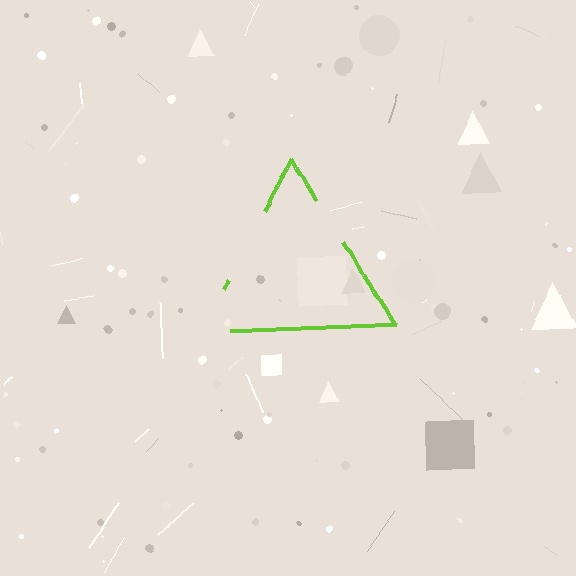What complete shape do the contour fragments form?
The contour fragments form a triangle.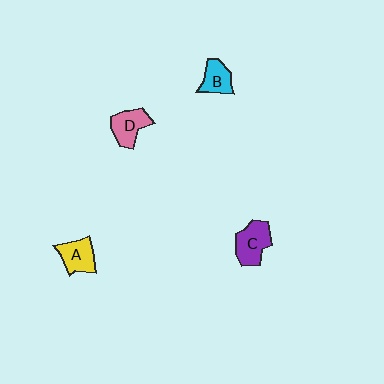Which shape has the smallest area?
Shape B (cyan).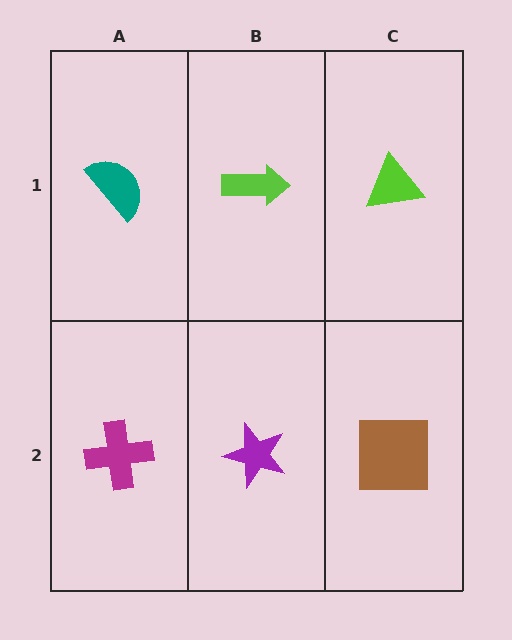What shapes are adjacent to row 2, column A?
A teal semicircle (row 1, column A), a purple star (row 2, column B).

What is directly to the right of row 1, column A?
A lime arrow.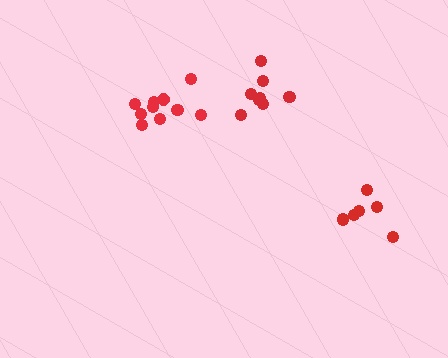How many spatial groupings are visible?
There are 3 spatial groupings.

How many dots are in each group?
Group 1: 9 dots, Group 2: 10 dots, Group 3: 6 dots (25 total).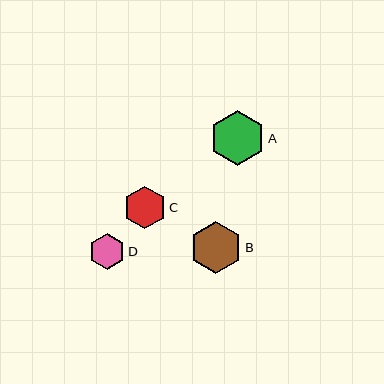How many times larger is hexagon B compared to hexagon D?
Hexagon B is approximately 1.5 times the size of hexagon D.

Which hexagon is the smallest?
Hexagon D is the smallest with a size of approximately 36 pixels.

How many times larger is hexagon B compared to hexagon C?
Hexagon B is approximately 1.2 times the size of hexagon C.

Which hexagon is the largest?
Hexagon A is the largest with a size of approximately 55 pixels.